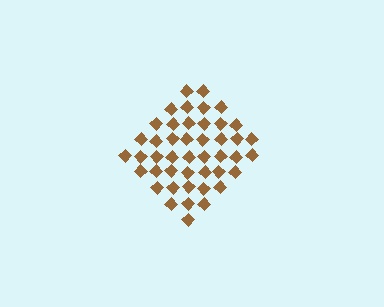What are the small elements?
The small elements are diamonds.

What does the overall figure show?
The overall figure shows a diamond.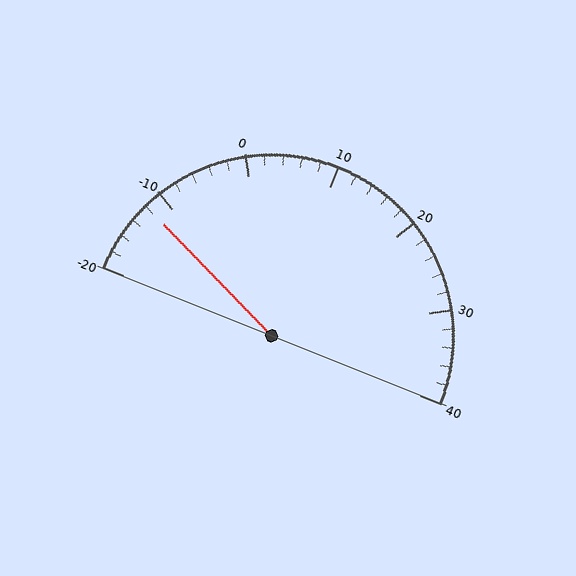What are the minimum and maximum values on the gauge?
The gauge ranges from -20 to 40.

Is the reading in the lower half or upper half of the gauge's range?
The reading is in the lower half of the range (-20 to 40).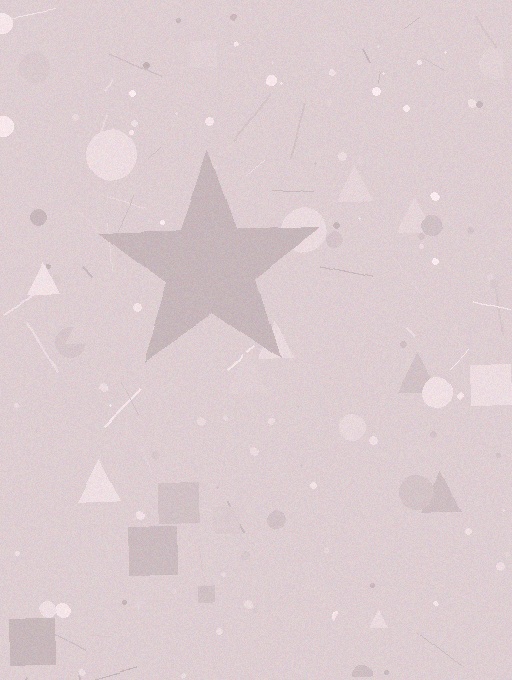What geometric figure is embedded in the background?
A star is embedded in the background.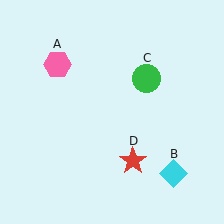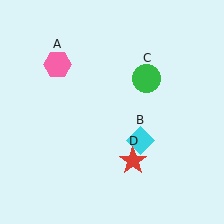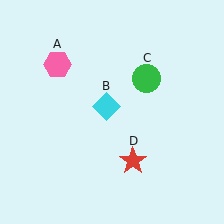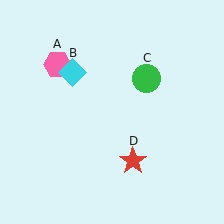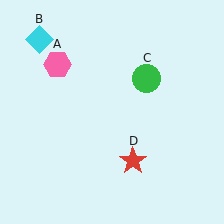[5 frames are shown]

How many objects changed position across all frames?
1 object changed position: cyan diamond (object B).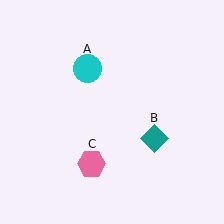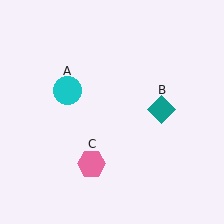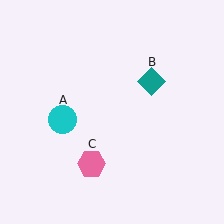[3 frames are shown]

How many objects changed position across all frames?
2 objects changed position: cyan circle (object A), teal diamond (object B).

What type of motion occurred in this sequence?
The cyan circle (object A), teal diamond (object B) rotated counterclockwise around the center of the scene.